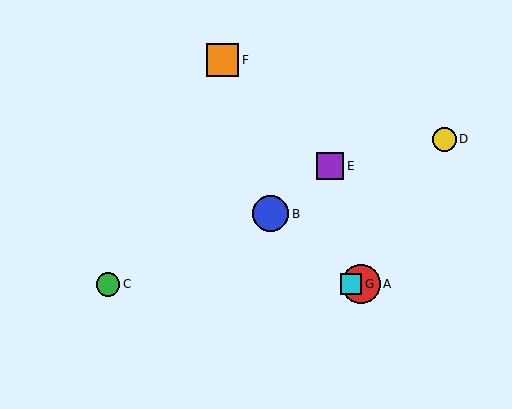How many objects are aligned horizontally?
3 objects (A, C, G) are aligned horizontally.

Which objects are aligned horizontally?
Objects A, C, G are aligned horizontally.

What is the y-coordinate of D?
Object D is at y≈139.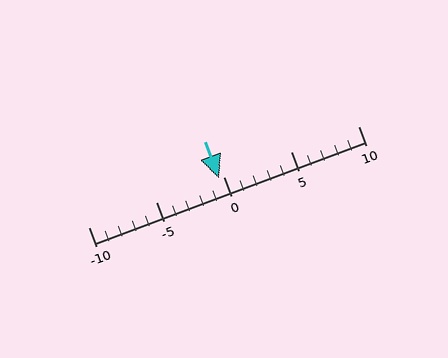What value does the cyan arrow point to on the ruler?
The cyan arrow points to approximately 0.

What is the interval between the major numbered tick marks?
The major tick marks are spaced 5 units apart.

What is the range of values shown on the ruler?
The ruler shows values from -10 to 10.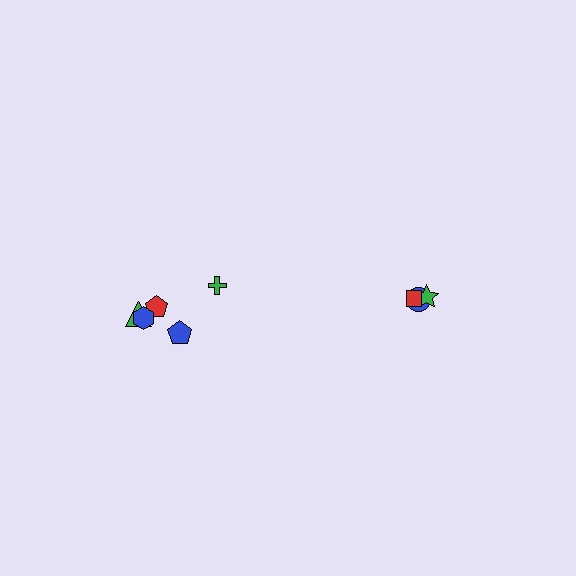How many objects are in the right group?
There are 3 objects.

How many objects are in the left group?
There are 5 objects.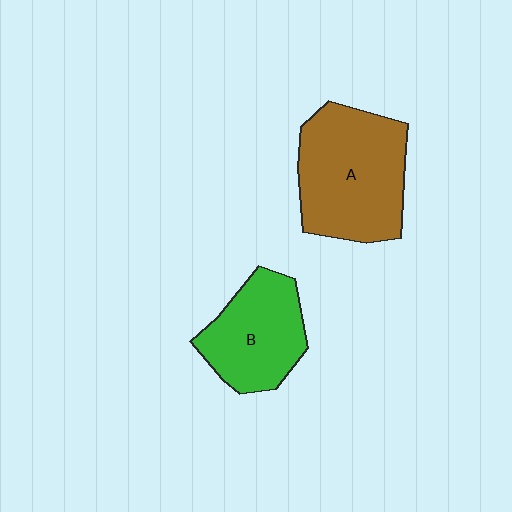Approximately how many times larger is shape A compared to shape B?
Approximately 1.4 times.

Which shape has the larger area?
Shape A (brown).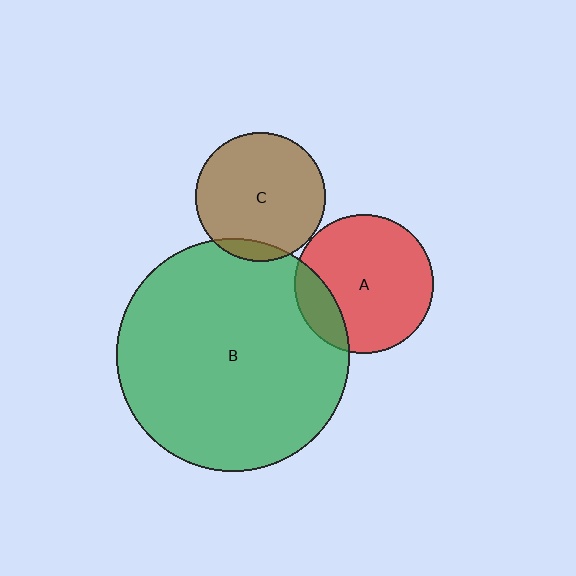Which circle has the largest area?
Circle B (green).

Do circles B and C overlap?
Yes.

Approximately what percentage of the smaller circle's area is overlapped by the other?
Approximately 10%.